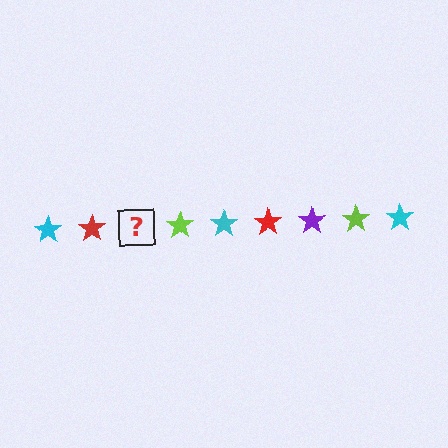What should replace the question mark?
The question mark should be replaced with a purple star.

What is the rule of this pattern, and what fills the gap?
The rule is that the pattern cycles through cyan, red, purple, lime stars. The gap should be filled with a purple star.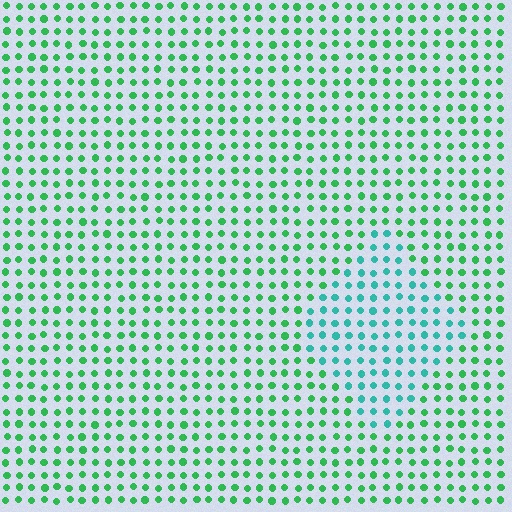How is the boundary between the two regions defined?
The boundary is defined purely by a slight shift in hue (about 38 degrees). Spacing, size, and orientation are identical on both sides.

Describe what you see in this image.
The image is filled with small green elements in a uniform arrangement. A diamond-shaped region is visible where the elements are tinted to a slightly different hue, forming a subtle color boundary.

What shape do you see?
I see a diamond.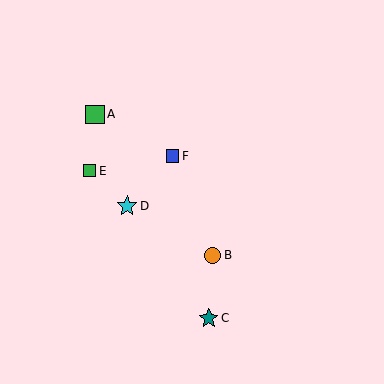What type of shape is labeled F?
Shape F is a blue square.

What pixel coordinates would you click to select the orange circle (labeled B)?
Click at (213, 255) to select the orange circle B.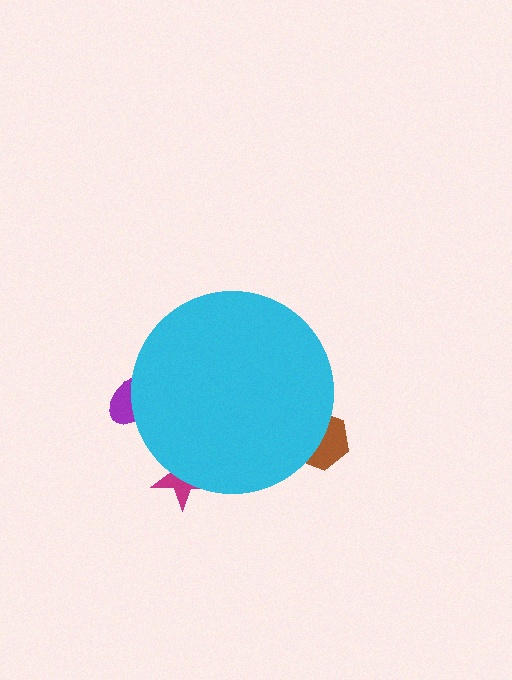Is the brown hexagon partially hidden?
Yes, the brown hexagon is partially hidden behind the cyan circle.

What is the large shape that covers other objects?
A cyan circle.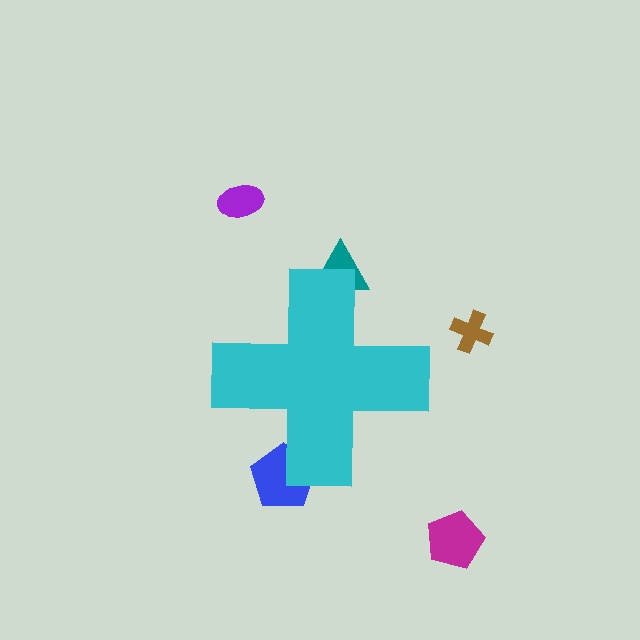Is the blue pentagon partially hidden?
Yes, the blue pentagon is partially hidden behind the cyan cross.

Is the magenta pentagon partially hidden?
No, the magenta pentagon is fully visible.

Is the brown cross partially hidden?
No, the brown cross is fully visible.